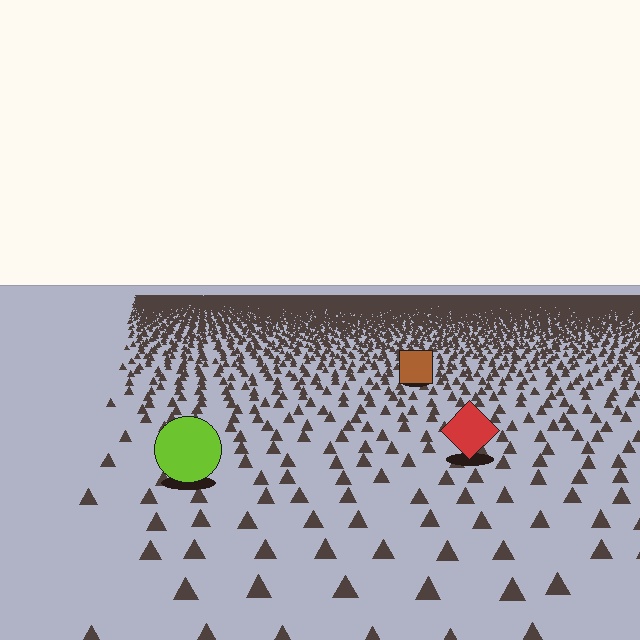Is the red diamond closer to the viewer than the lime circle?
No. The lime circle is closer — you can tell from the texture gradient: the ground texture is coarser near it.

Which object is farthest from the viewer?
The brown square is farthest from the viewer. It appears smaller and the ground texture around it is denser.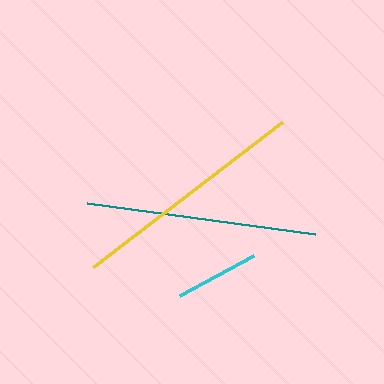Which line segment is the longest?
The yellow line is the longest at approximately 238 pixels.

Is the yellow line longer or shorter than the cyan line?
The yellow line is longer than the cyan line.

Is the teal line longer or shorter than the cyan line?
The teal line is longer than the cyan line.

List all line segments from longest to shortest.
From longest to shortest: yellow, teal, cyan.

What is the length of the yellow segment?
The yellow segment is approximately 238 pixels long.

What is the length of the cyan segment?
The cyan segment is approximately 84 pixels long.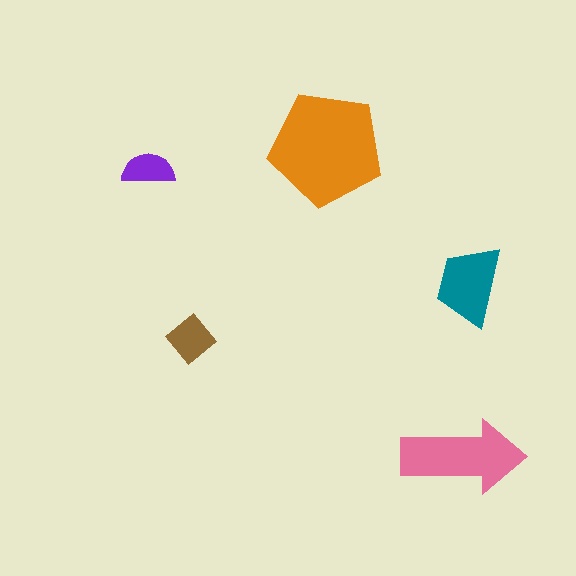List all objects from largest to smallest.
The orange pentagon, the pink arrow, the teal trapezoid, the brown diamond, the purple semicircle.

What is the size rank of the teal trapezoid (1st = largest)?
3rd.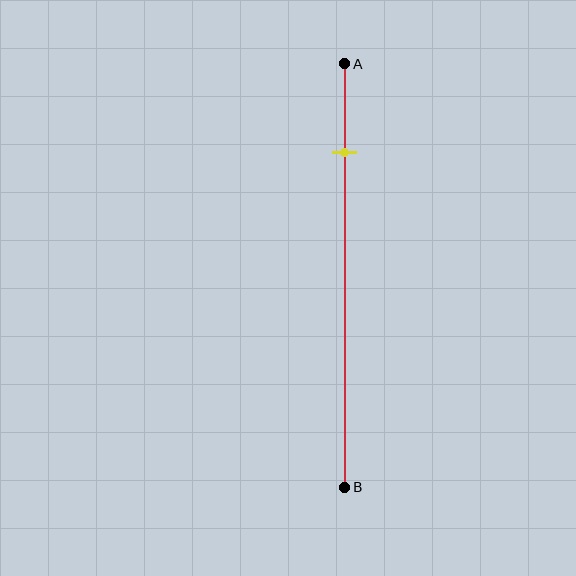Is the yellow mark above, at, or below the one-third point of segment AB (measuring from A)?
The yellow mark is above the one-third point of segment AB.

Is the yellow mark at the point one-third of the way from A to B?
No, the mark is at about 20% from A, not at the 33% one-third point.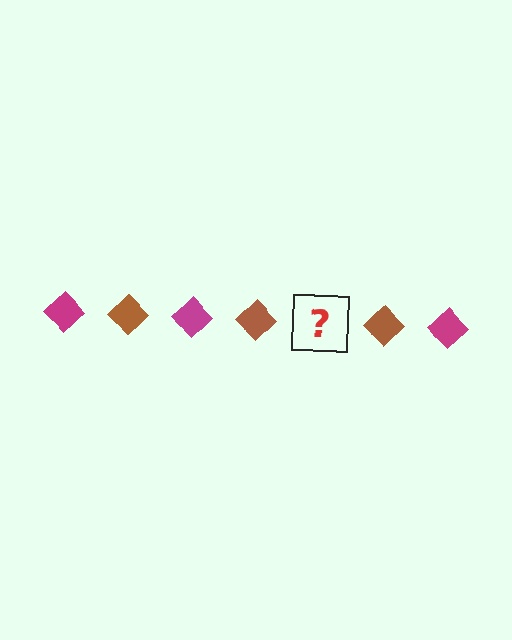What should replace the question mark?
The question mark should be replaced with a magenta diamond.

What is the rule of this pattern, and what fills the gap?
The rule is that the pattern cycles through magenta, brown diamonds. The gap should be filled with a magenta diamond.